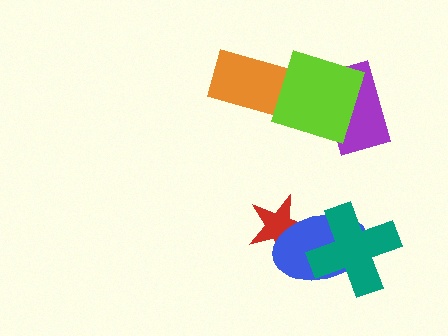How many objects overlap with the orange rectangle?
1 object overlaps with the orange rectangle.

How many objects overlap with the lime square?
2 objects overlap with the lime square.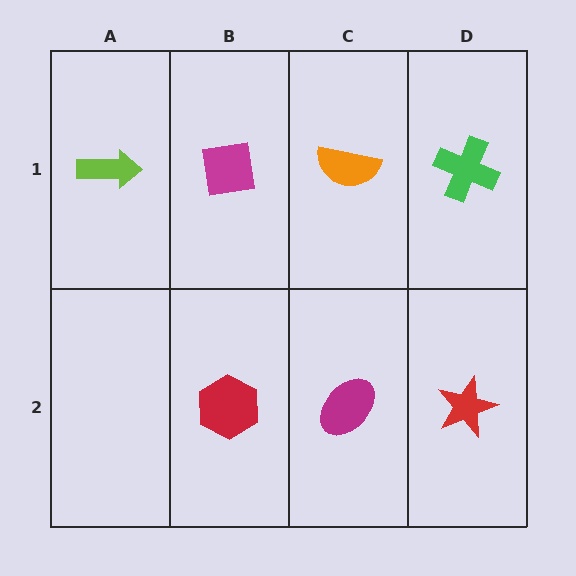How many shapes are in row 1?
4 shapes.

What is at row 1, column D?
A green cross.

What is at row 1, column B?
A magenta square.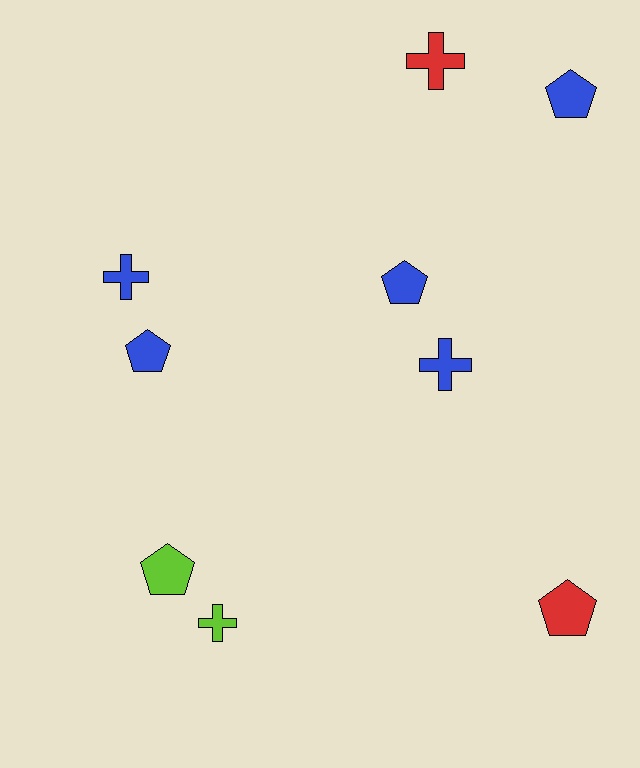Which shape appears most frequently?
Pentagon, with 5 objects.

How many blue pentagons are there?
There are 3 blue pentagons.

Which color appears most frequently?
Blue, with 5 objects.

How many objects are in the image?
There are 9 objects.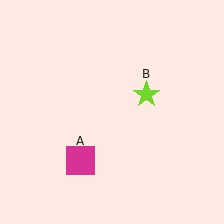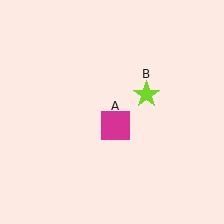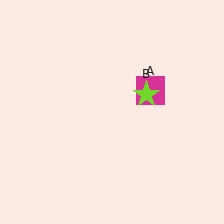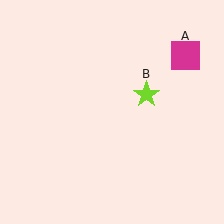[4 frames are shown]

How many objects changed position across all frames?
1 object changed position: magenta square (object A).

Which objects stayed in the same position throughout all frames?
Lime star (object B) remained stationary.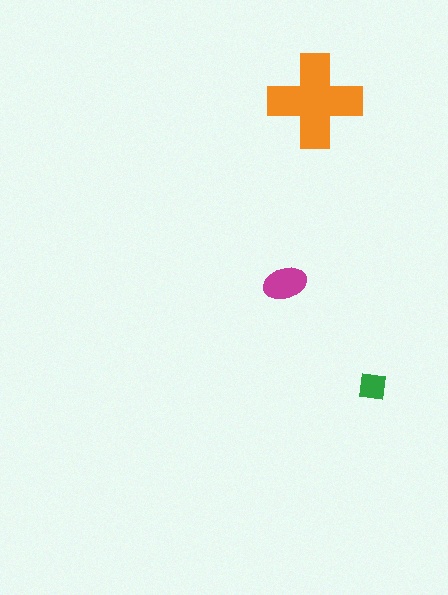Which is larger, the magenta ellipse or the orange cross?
The orange cross.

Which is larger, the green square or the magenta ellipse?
The magenta ellipse.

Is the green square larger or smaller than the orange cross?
Smaller.